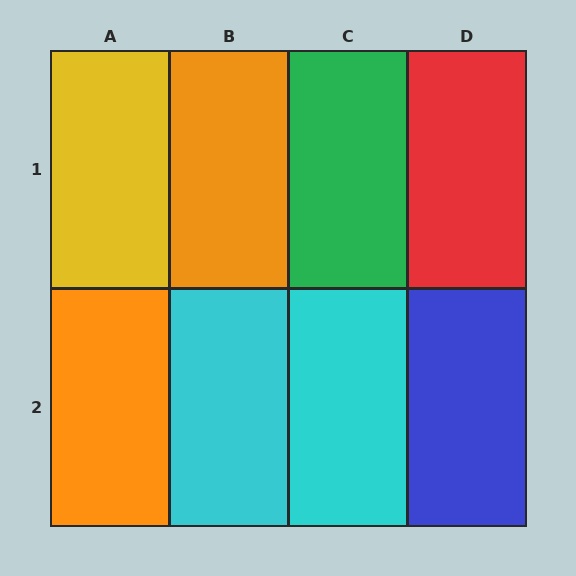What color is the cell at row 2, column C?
Cyan.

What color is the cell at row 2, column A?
Orange.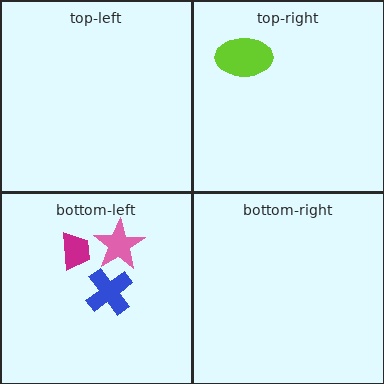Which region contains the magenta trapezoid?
The bottom-left region.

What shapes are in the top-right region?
The lime ellipse.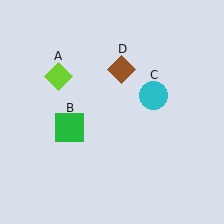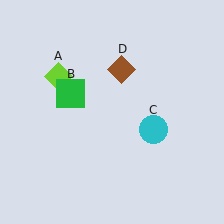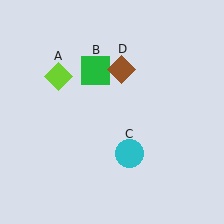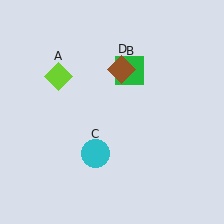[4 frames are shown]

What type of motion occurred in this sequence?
The green square (object B), cyan circle (object C) rotated clockwise around the center of the scene.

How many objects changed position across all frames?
2 objects changed position: green square (object B), cyan circle (object C).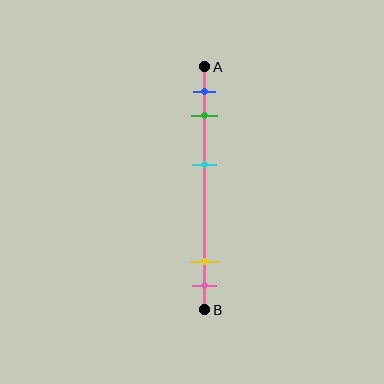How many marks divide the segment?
There are 5 marks dividing the segment.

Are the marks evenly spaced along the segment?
No, the marks are not evenly spaced.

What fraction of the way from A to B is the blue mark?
The blue mark is approximately 10% (0.1) of the way from A to B.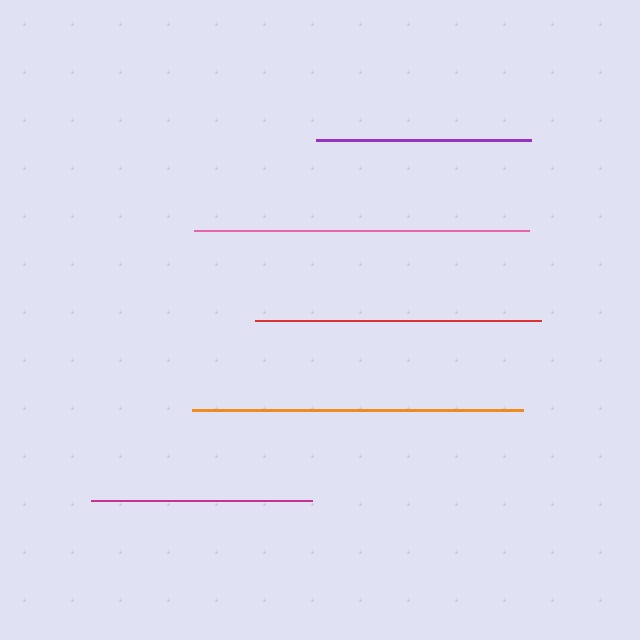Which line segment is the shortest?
The purple line is the shortest at approximately 215 pixels.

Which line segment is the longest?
The pink line is the longest at approximately 335 pixels.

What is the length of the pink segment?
The pink segment is approximately 335 pixels long.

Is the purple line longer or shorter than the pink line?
The pink line is longer than the purple line.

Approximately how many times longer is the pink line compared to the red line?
The pink line is approximately 1.2 times the length of the red line.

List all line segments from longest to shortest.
From longest to shortest: pink, orange, red, magenta, purple.